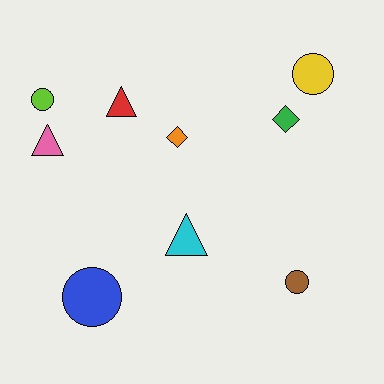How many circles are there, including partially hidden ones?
There are 4 circles.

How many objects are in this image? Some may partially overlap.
There are 9 objects.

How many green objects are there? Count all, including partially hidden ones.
There is 1 green object.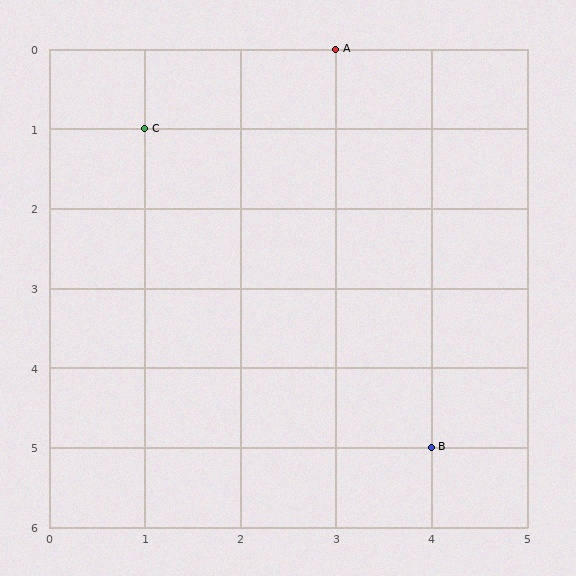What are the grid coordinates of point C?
Point C is at grid coordinates (1, 1).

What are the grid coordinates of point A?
Point A is at grid coordinates (3, 0).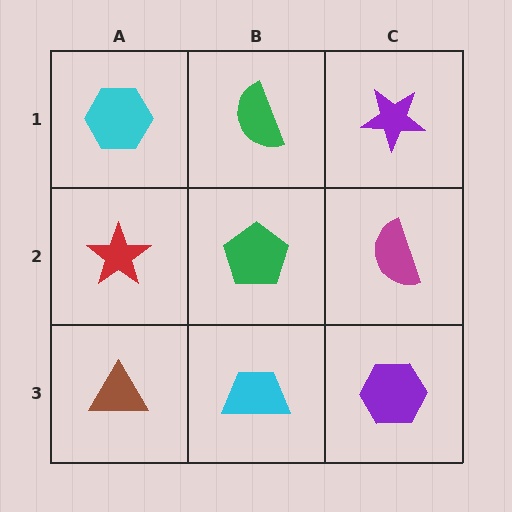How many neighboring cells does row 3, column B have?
3.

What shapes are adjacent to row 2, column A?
A cyan hexagon (row 1, column A), a brown triangle (row 3, column A), a green pentagon (row 2, column B).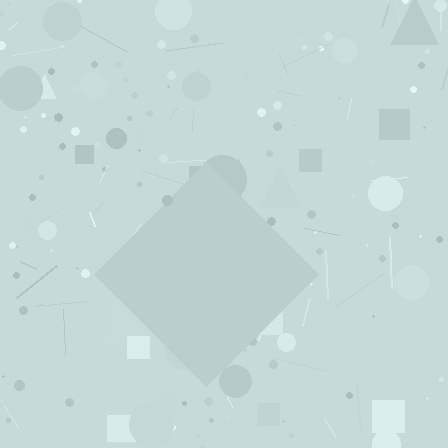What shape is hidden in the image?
A diamond is hidden in the image.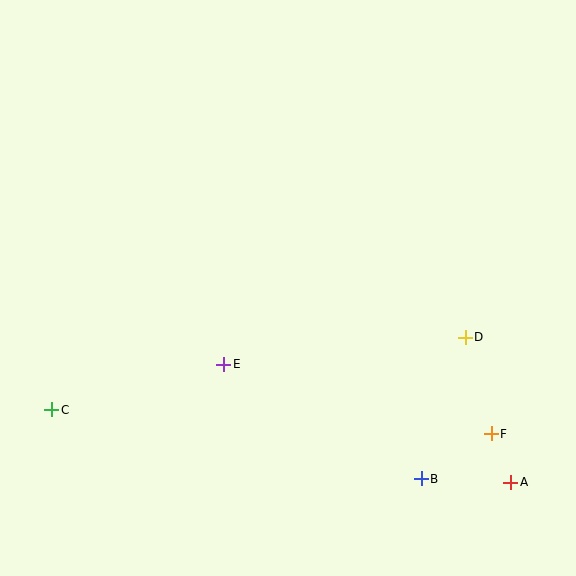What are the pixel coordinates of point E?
Point E is at (224, 365).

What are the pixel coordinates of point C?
Point C is at (52, 410).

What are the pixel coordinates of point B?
Point B is at (421, 479).